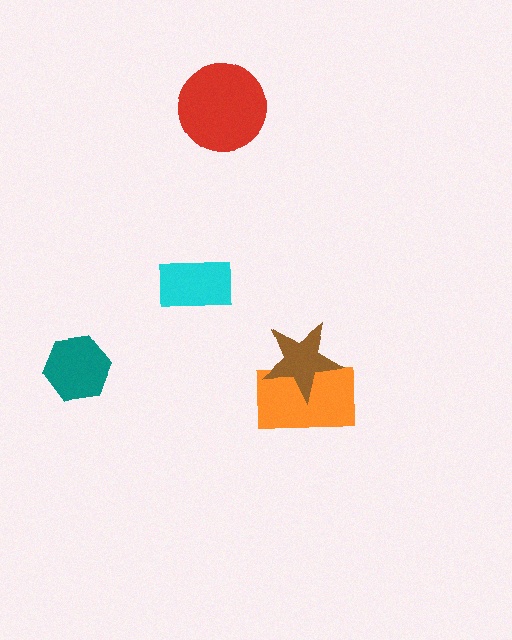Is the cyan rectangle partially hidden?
No, no other shape covers it.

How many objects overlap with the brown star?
1 object overlaps with the brown star.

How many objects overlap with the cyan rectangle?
0 objects overlap with the cyan rectangle.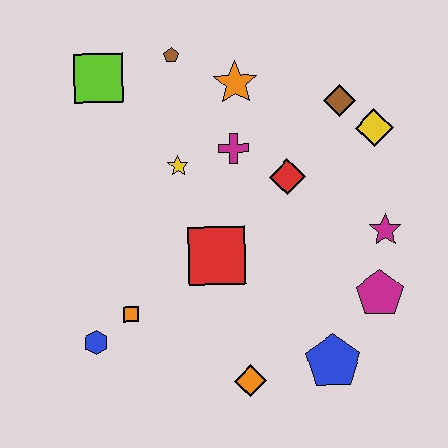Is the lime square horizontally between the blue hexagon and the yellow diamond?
Yes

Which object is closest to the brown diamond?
The yellow diamond is closest to the brown diamond.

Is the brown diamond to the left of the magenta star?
Yes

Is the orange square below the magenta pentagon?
Yes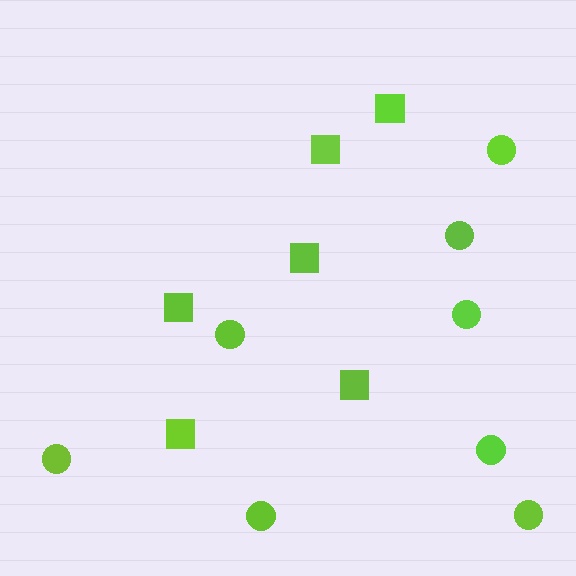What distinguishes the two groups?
There are 2 groups: one group of squares (6) and one group of circles (8).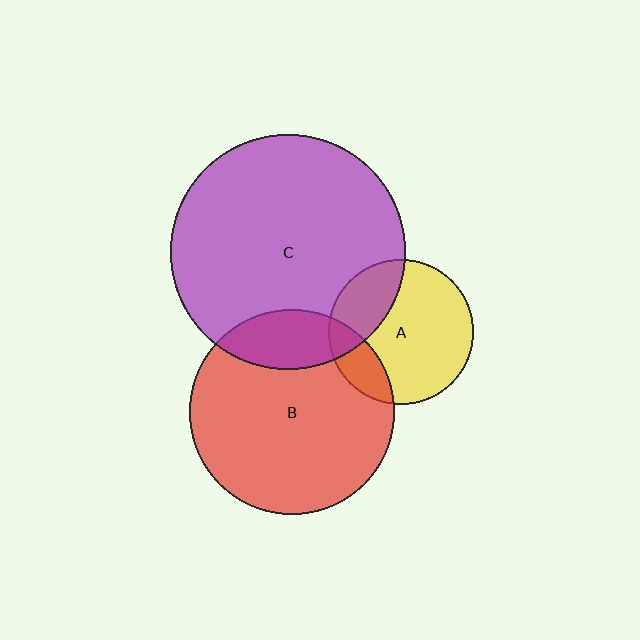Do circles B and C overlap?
Yes.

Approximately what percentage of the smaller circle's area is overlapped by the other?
Approximately 20%.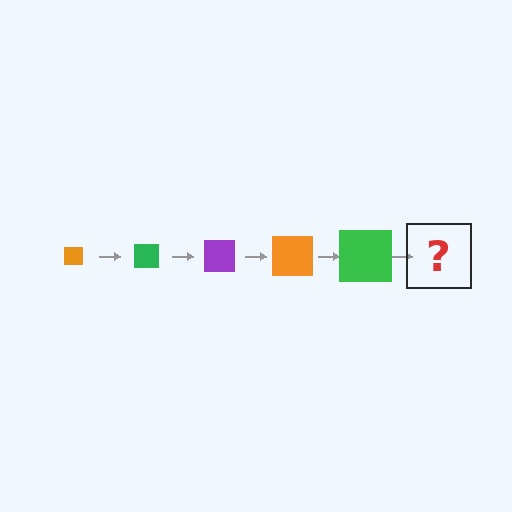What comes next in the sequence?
The next element should be a purple square, larger than the previous one.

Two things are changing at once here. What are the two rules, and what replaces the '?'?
The two rules are that the square grows larger each step and the color cycles through orange, green, and purple. The '?' should be a purple square, larger than the previous one.